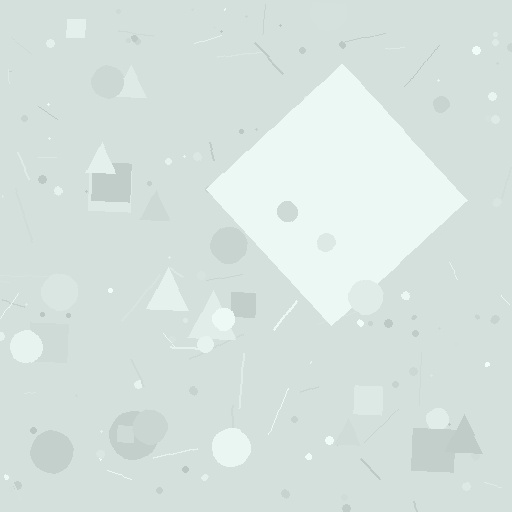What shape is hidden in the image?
A diamond is hidden in the image.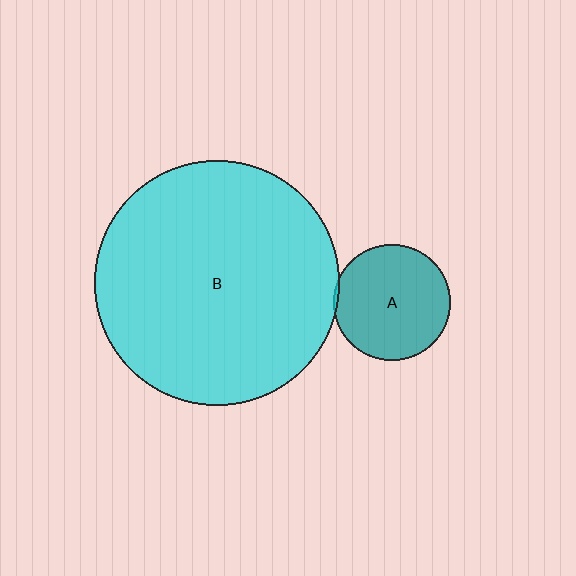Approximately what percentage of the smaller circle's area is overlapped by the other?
Approximately 5%.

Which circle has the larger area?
Circle B (cyan).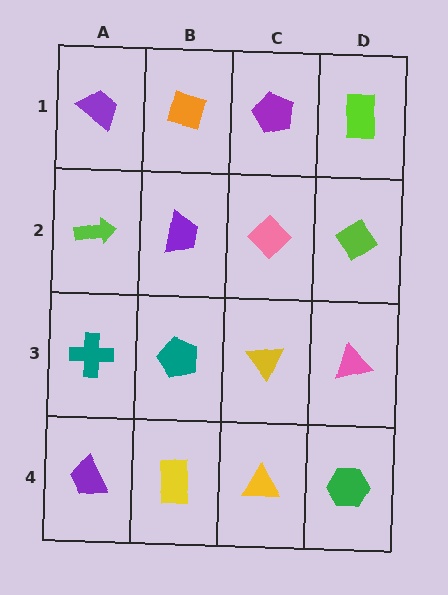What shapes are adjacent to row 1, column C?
A pink diamond (row 2, column C), an orange diamond (row 1, column B), a lime rectangle (row 1, column D).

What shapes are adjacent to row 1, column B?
A purple trapezoid (row 2, column B), a purple trapezoid (row 1, column A), a purple pentagon (row 1, column C).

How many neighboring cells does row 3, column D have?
3.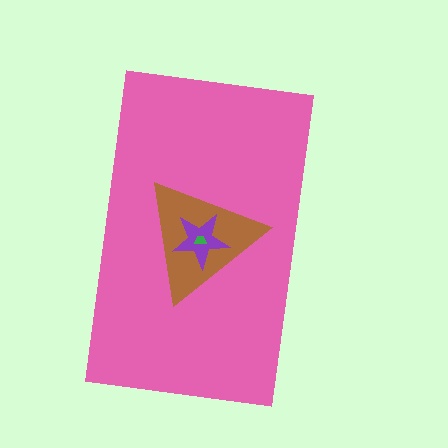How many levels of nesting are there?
4.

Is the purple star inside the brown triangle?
Yes.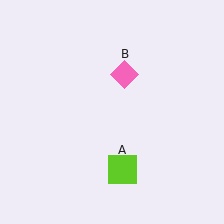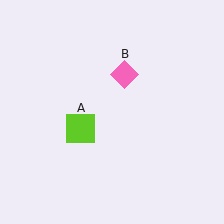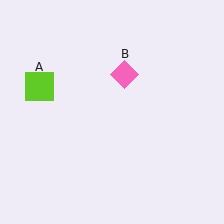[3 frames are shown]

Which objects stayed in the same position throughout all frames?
Pink diamond (object B) remained stationary.